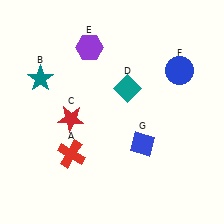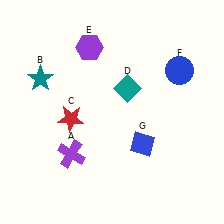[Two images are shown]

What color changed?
The cross (A) changed from red in Image 1 to purple in Image 2.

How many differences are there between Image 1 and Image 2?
There is 1 difference between the two images.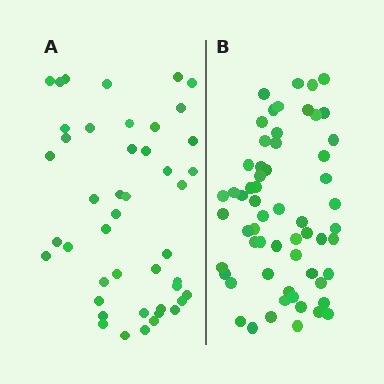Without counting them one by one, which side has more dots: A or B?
Region B (the right region) has more dots.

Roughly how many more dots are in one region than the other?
Region B has approximately 15 more dots than region A.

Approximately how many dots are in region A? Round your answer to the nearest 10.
About 40 dots. (The exact count is 45, which rounds to 40.)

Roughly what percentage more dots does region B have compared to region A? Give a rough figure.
About 35% more.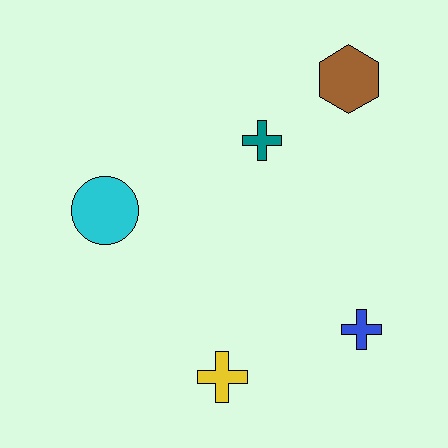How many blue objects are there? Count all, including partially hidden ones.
There is 1 blue object.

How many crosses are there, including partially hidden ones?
There are 3 crosses.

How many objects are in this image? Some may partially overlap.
There are 5 objects.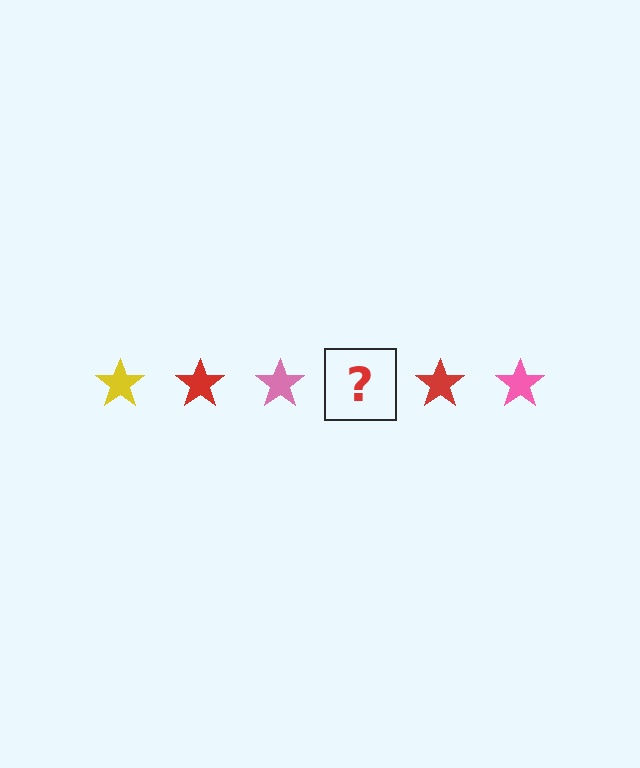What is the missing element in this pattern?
The missing element is a yellow star.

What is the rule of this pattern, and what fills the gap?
The rule is that the pattern cycles through yellow, red, pink stars. The gap should be filled with a yellow star.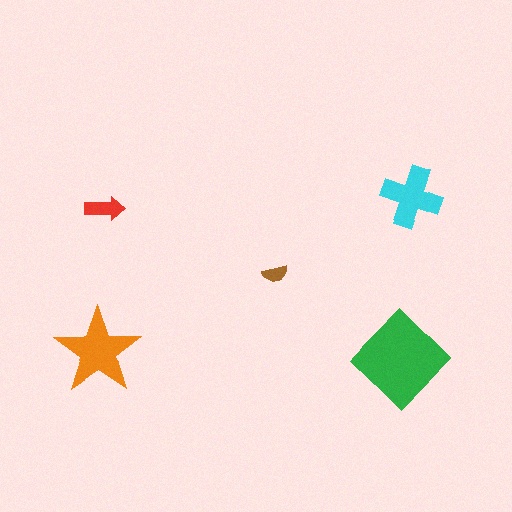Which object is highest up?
The cyan cross is topmost.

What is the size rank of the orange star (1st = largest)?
2nd.